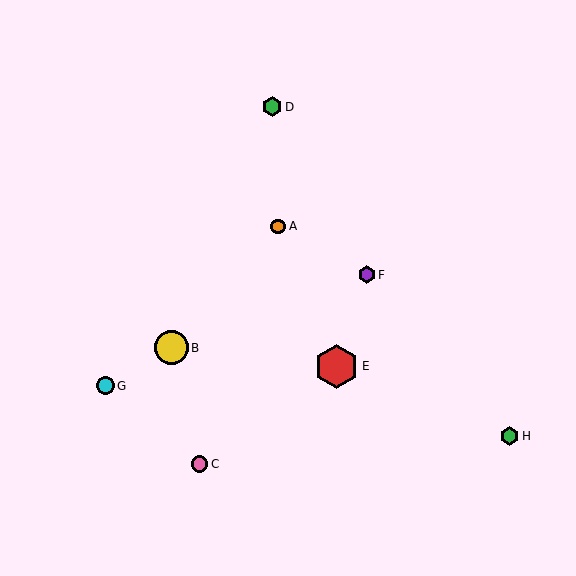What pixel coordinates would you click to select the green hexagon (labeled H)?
Click at (509, 436) to select the green hexagon H.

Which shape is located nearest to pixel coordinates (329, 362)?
The red hexagon (labeled E) at (337, 366) is nearest to that location.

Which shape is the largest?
The red hexagon (labeled E) is the largest.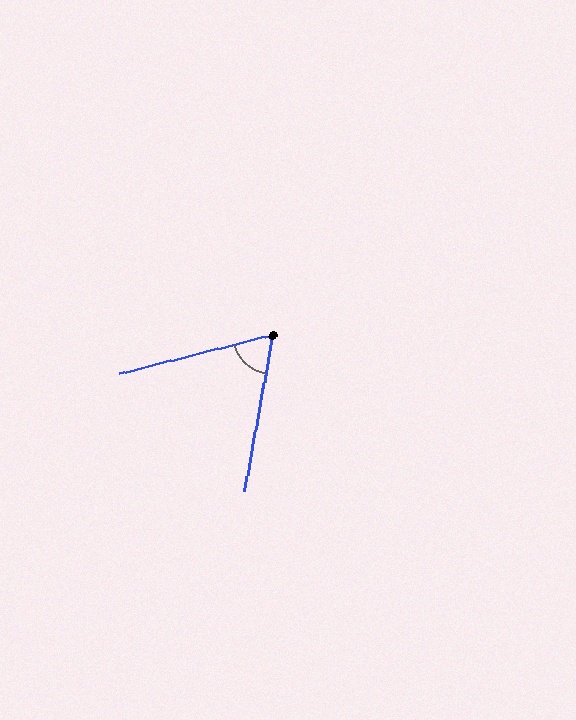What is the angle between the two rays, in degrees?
Approximately 66 degrees.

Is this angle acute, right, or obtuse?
It is acute.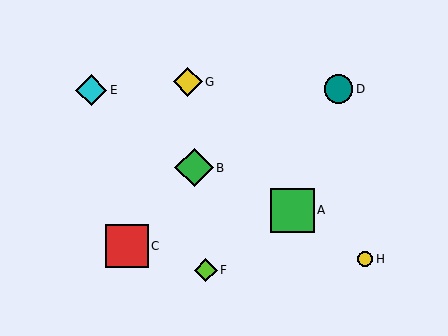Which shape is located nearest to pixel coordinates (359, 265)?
The yellow circle (labeled H) at (365, 259) is nearest to that location.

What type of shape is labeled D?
Shape D is a teal circle.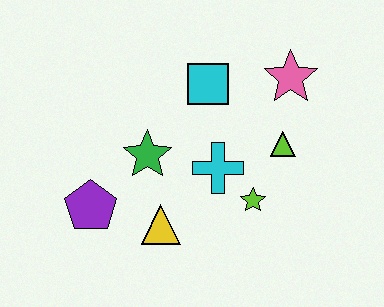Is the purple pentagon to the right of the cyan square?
No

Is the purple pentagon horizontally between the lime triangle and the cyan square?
No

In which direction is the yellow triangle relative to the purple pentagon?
The yellow triangle is to the right of the purple pentagon.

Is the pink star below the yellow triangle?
No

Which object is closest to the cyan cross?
The lime star is closest to the cyan cross.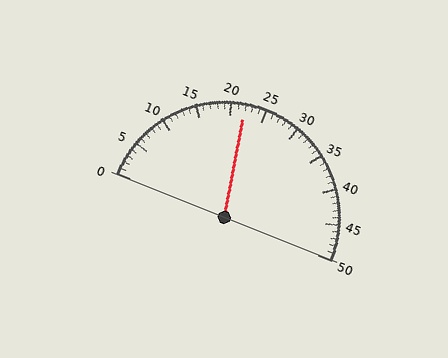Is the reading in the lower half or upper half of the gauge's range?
The reading is in the lower half of the range (0 to 50).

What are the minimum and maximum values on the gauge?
The gauge ranges from 0 to 50.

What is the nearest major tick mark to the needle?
The nearest major tick mark is 20.